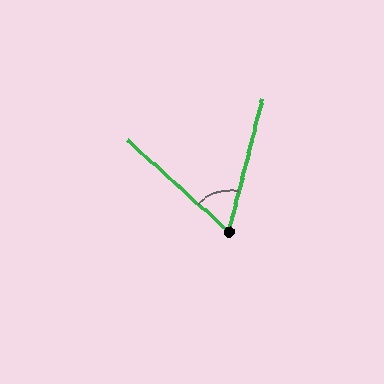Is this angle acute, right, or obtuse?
It is acute.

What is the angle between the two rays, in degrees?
Approximately 62 degrees.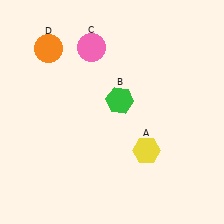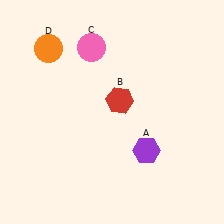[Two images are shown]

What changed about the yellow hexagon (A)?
In Image 1, A is yellow. In Image 2, it changed to purple.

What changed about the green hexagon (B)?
In Image 1, B is green. In Image 2, it changed to red.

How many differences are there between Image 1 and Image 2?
There are 2 differences between the two images.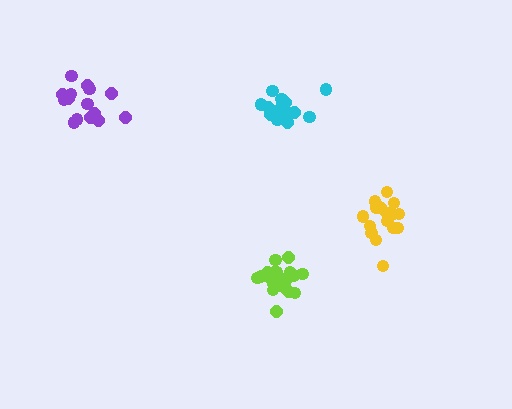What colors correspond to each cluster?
The clusters are colored: yellow, lime, cyan, purple.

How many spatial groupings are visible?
There are 4 spatial groupings.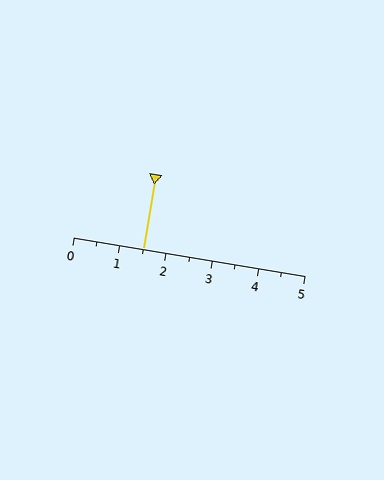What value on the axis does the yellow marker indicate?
The marker indicates approximately 1.5.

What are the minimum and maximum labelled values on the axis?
The axis runs from 0 to 5.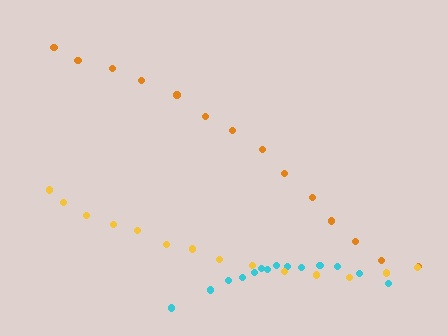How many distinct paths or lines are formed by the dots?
There are 3 distinct paths.